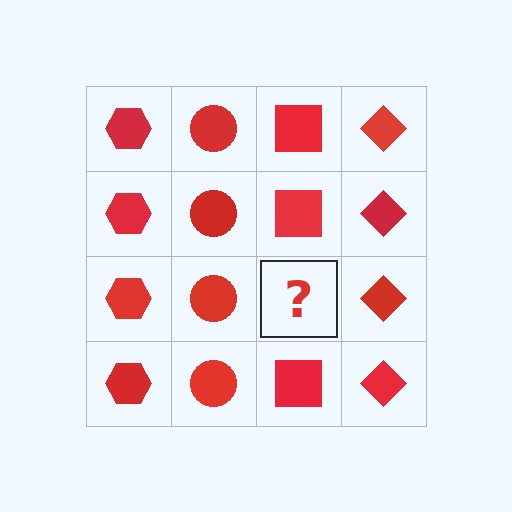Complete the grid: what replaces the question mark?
The question mark should be replaced with a red square.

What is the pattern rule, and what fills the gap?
The rule is that each column has a consistent shape. The gap should be filled with a red square.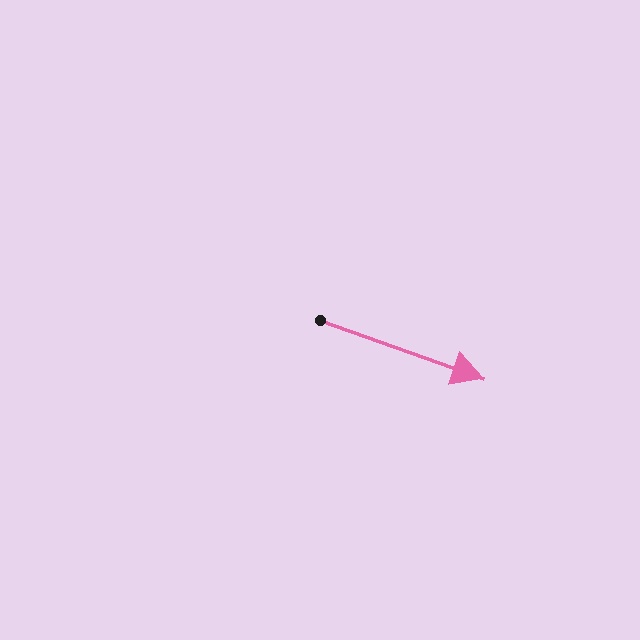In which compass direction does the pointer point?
East.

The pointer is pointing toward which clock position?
Roughly 4 o'clock.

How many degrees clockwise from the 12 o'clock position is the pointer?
Approximately 110 degrees.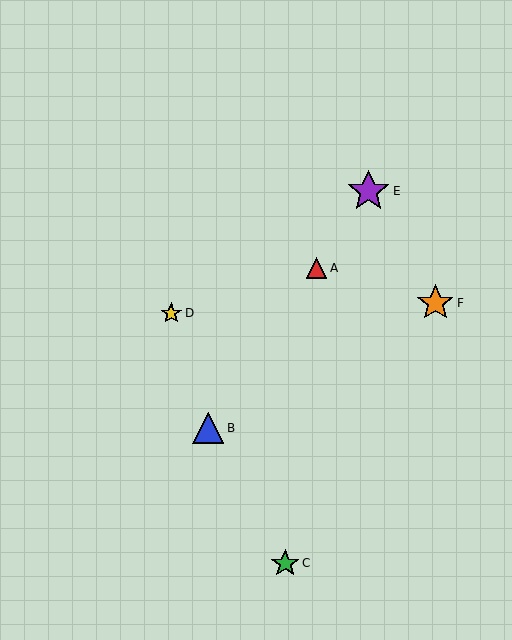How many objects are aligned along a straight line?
3 objects (A, B, E) are aligned along a straight line.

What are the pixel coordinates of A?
Object A is at (316, 268).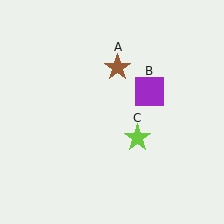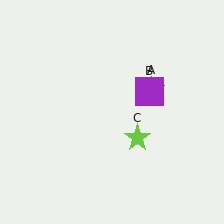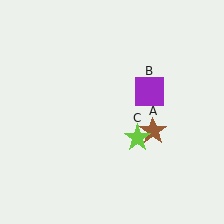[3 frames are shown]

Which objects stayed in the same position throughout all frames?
Purple square (object B) and lime star (object C) remained stationary.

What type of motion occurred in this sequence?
The brown star (object A) rotated clockwise around the center of the scene.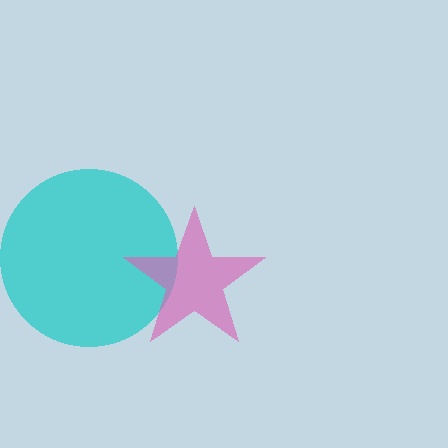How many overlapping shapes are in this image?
There are 2 overlapping shapes in the image.